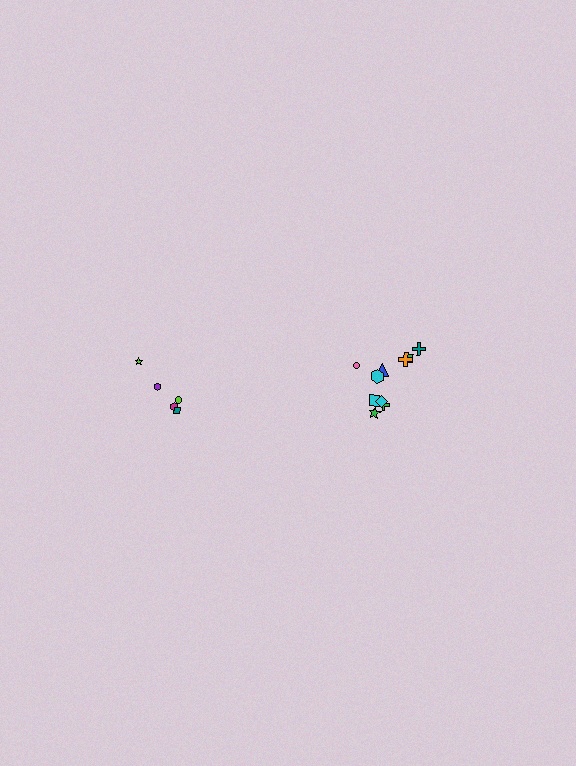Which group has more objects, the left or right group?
The right group.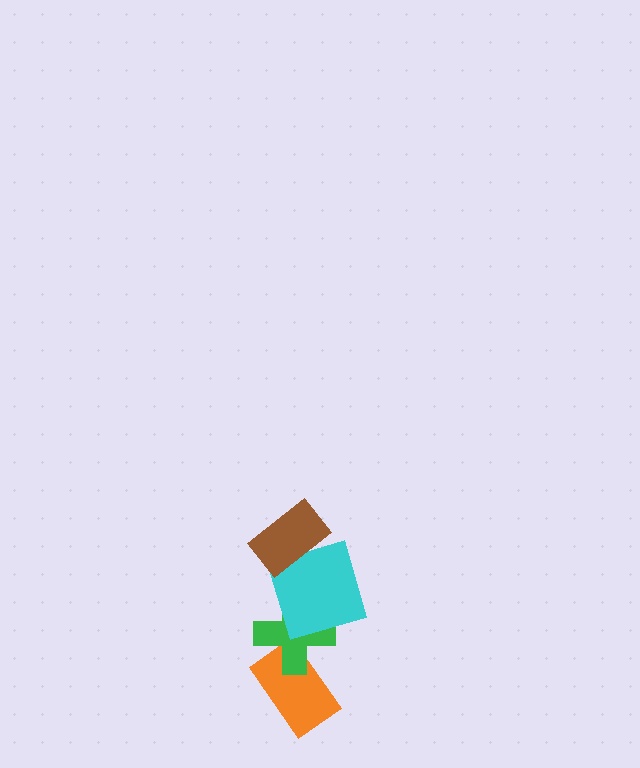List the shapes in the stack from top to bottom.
From top to bottom: the brown rectangle, the cyan square, the green cross, the orange rectangle.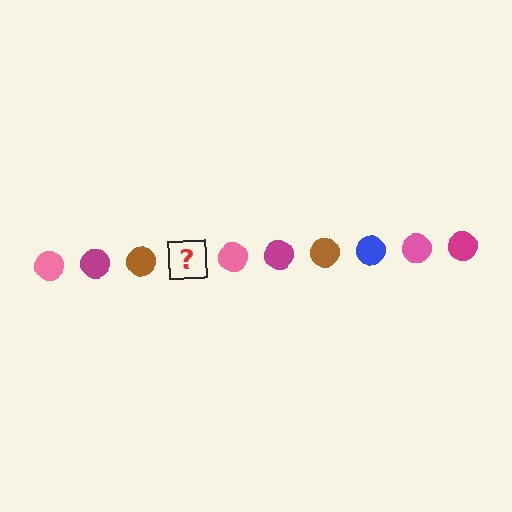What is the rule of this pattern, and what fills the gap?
The rule is that the pattern cycles through pink, magenta, brown, blue circles. The gap should be filled with a blue circle.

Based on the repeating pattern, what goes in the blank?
The blank should be a blue circle.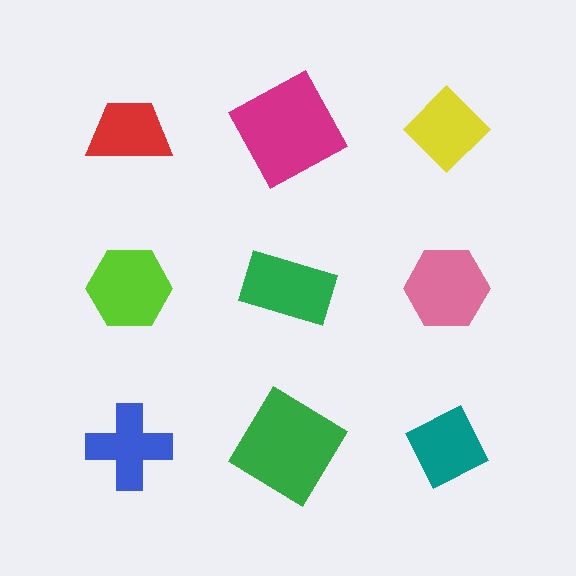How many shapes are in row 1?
3 shapes.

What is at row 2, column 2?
A green rectangle.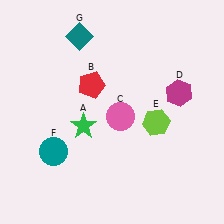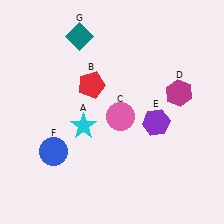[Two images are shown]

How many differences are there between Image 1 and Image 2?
There are 3 differences between the two images.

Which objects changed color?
A changed from green to cyan. E changed from lime to purple. F changed from teal to blue.